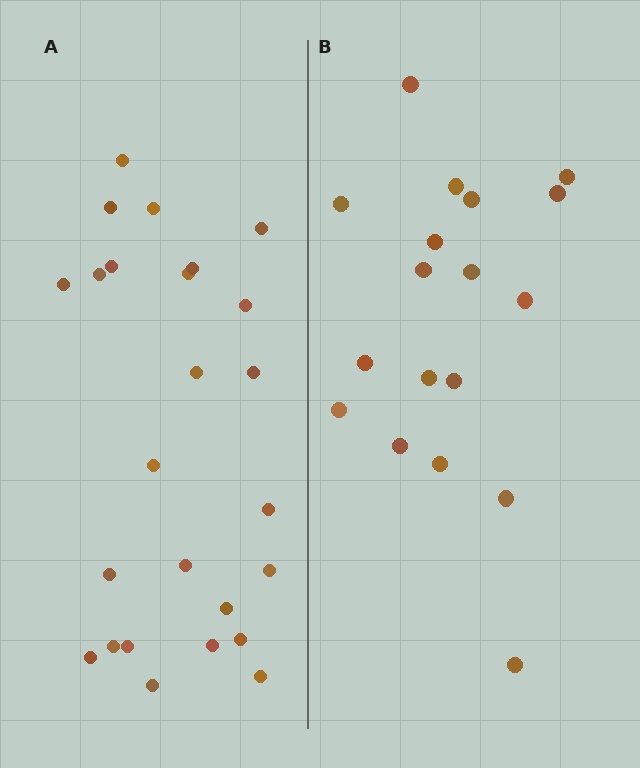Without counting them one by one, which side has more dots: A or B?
Region A (the left region) has more dots.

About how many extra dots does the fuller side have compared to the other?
Region A has roughly 8 or so more dots than region B.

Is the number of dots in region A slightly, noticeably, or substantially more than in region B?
Region A has noticeably more, but not dramatically so. The ratio is roughly 1.4 to 1.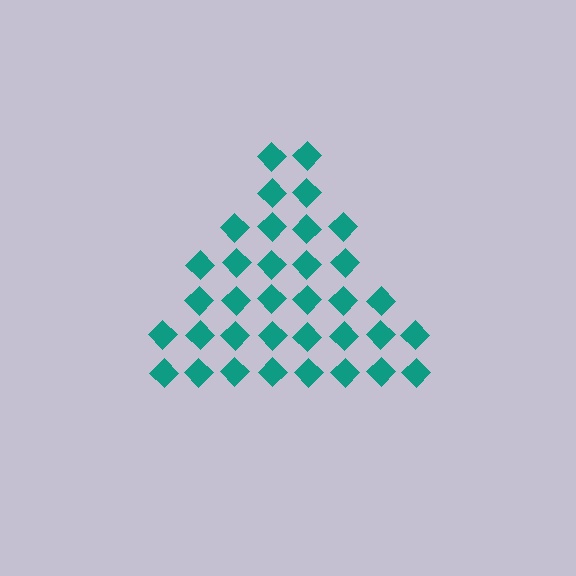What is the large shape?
The large shape is a triangle.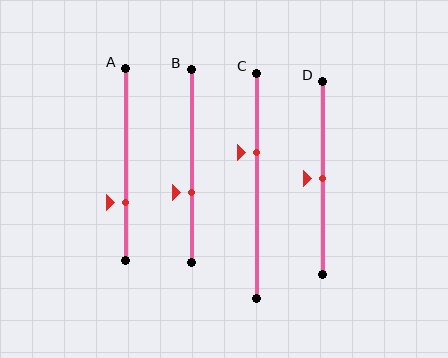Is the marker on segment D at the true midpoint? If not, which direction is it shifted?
Yes, the marker on segment D is at the true midpoint.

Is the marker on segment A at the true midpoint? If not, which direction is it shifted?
No, the marker on segment A is shifted downward by about 20% of the segment length.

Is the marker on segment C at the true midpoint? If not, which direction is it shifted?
No, the marker on segment C is shifted upward by about 15% of the segment length.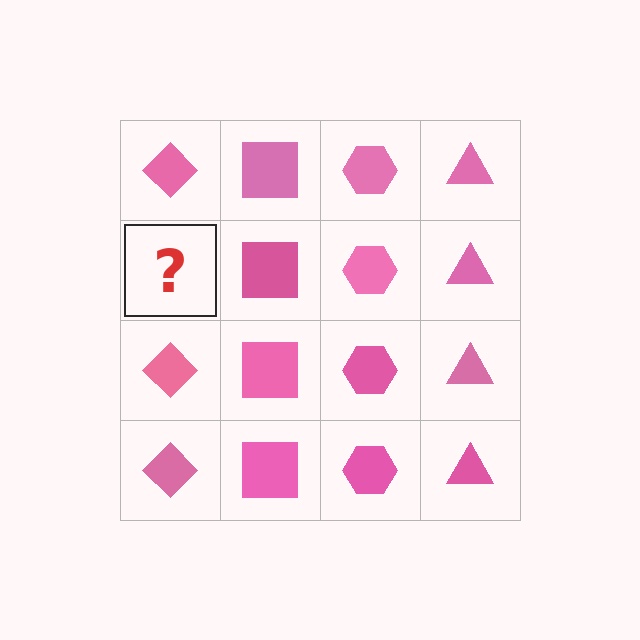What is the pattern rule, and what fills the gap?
The rule is that each column has a consistent shape. The gap should be filled with a pink diamond.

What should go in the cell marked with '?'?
The missing cell should contain a pink diamond.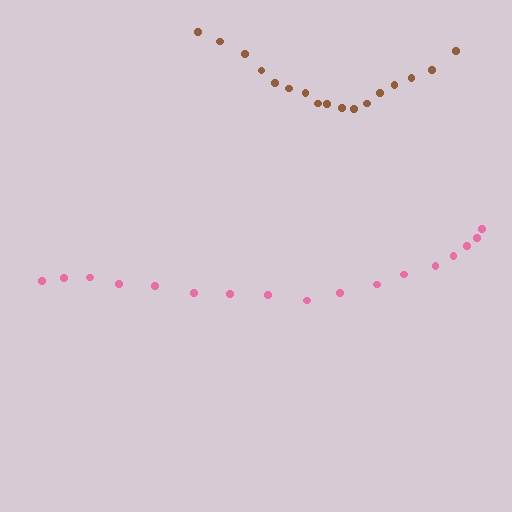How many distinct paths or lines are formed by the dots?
There are 2 distinct paths.